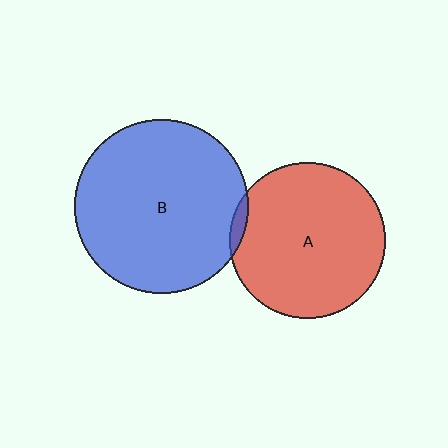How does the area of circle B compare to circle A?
Approximately 1.2 times.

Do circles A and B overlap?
Yes.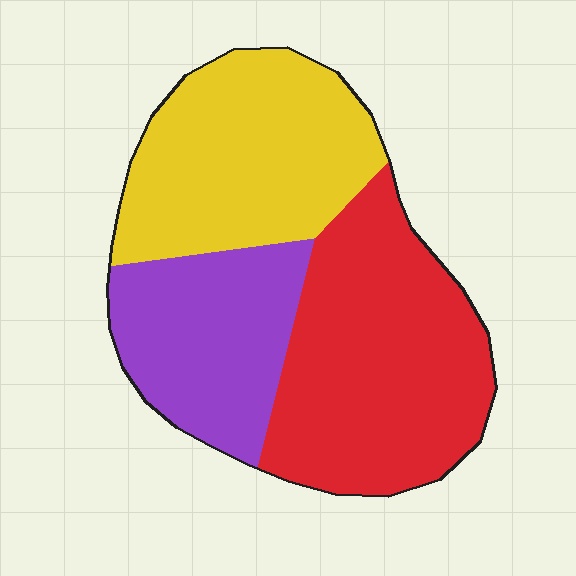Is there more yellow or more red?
Red.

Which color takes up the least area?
Purple, at roughly 25%.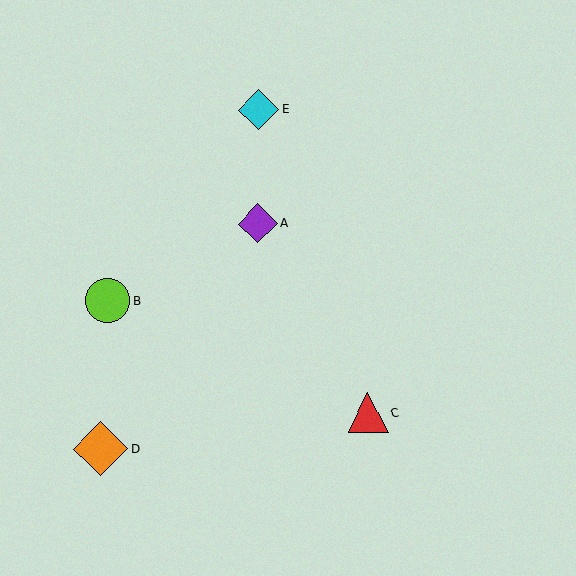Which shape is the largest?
The orange diamond (labeled D) is the largest.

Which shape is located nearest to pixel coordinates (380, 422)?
The red triangle (labeled C) at (368, 413) is nearest to that location.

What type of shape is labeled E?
Shape E is a cyan diamond.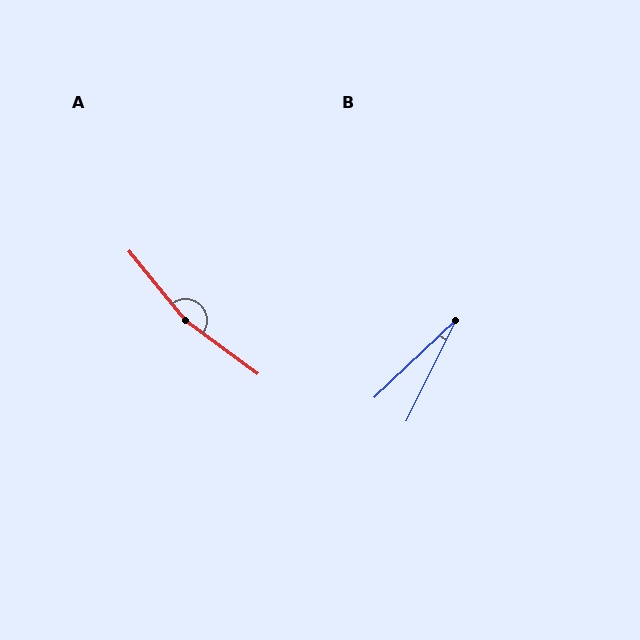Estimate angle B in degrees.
Approximately 20 degrees.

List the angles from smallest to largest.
B (20°), A (166°).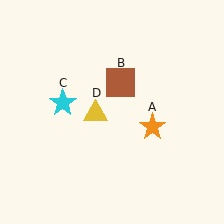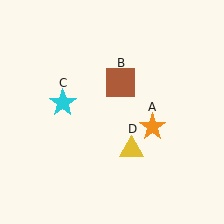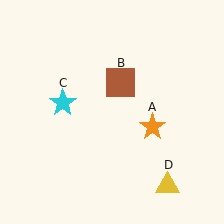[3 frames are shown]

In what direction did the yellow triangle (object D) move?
The yellow triangle (object D) moved down and to the right.